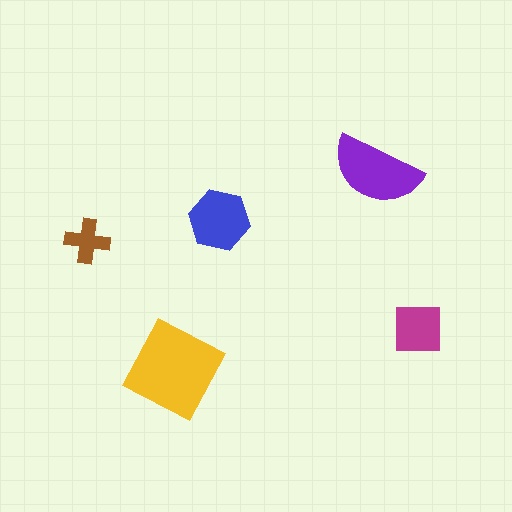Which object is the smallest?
The brown cross.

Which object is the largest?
The yellow diamond.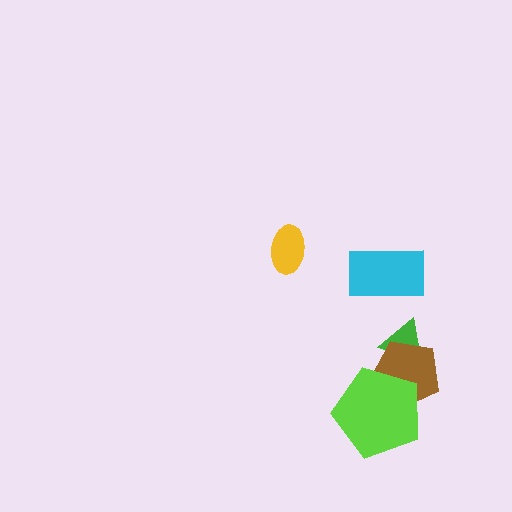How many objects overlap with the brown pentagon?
2 objects overlap with the brown pentagon.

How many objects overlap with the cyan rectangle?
0 objects overlap with the cyan rectangle.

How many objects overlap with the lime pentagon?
1 object overlaps with the lime pentagon.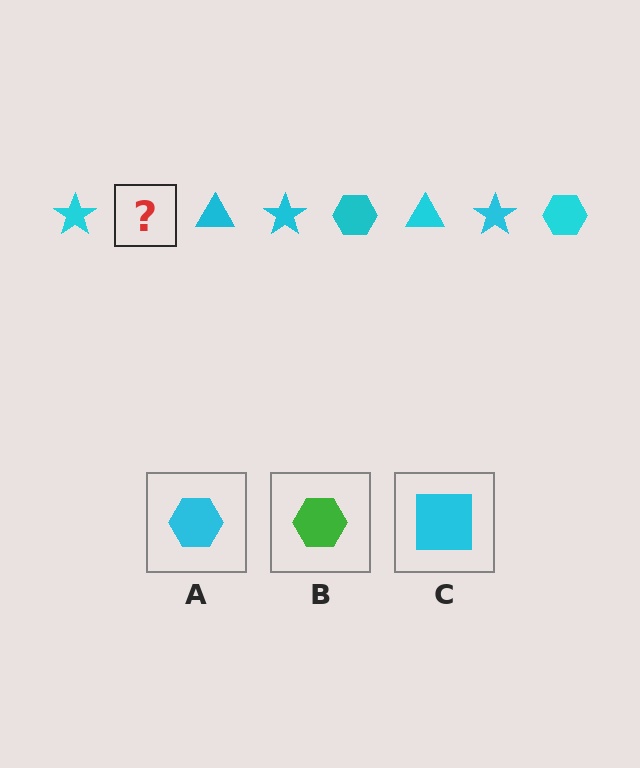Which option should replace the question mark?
Option A.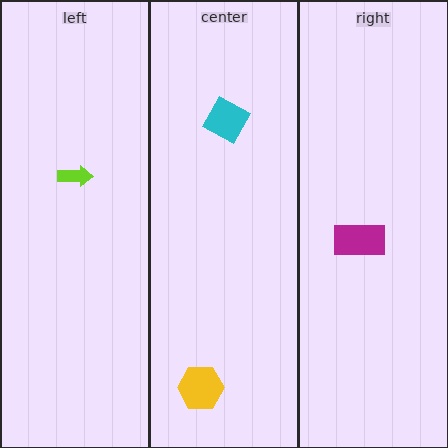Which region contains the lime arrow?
The left region.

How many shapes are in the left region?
1.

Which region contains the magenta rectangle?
The right region.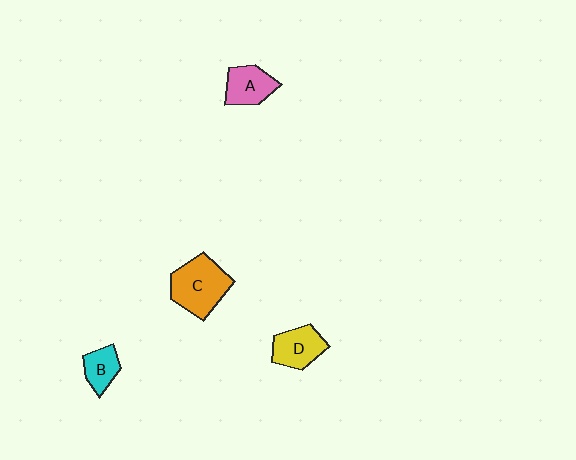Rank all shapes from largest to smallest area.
From largest to smallest: C (orange), D (yellow), A (pink), B (cyan).